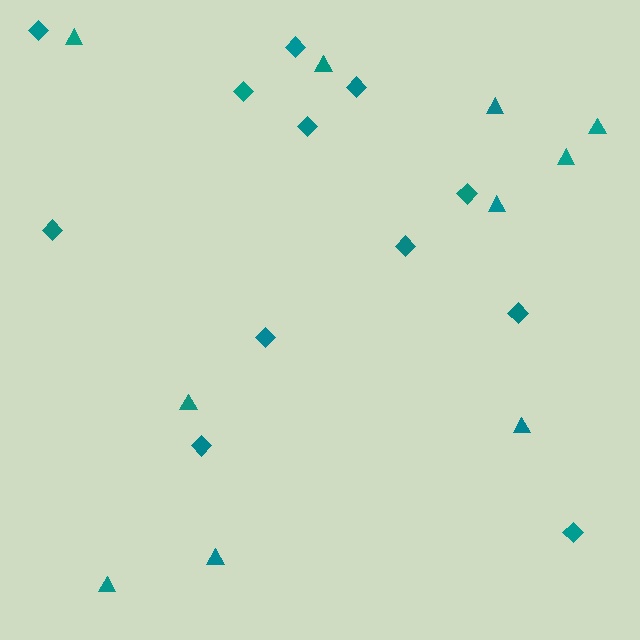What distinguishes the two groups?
There are 2 groups: one group of diamonds (12) and one group of triangles (10).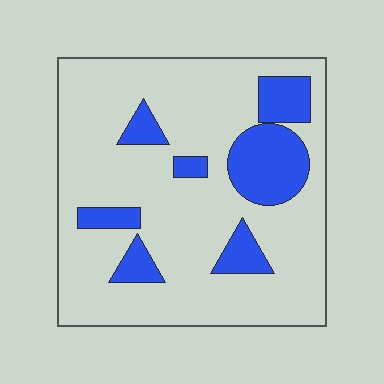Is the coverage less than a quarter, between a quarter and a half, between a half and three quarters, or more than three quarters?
Less than a quarter.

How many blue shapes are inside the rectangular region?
7.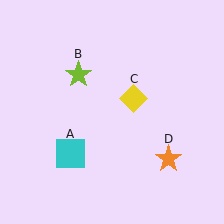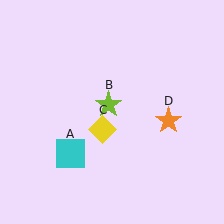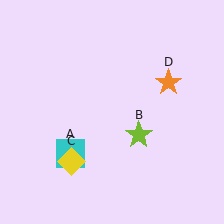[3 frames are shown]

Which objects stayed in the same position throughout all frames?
Cyan square (object A) remained stationary.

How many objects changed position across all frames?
3 objects changed position: lime star (object B), yellow diamond (object C), orange star (object D).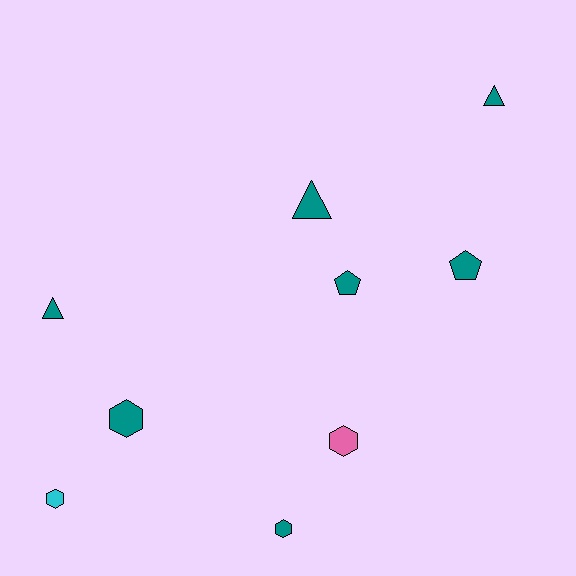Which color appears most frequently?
Teal, with 7 objects.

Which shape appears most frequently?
Hexagon, with 4 objects.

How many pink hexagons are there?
There is 1 pink hexagon.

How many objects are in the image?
There are 9 objects.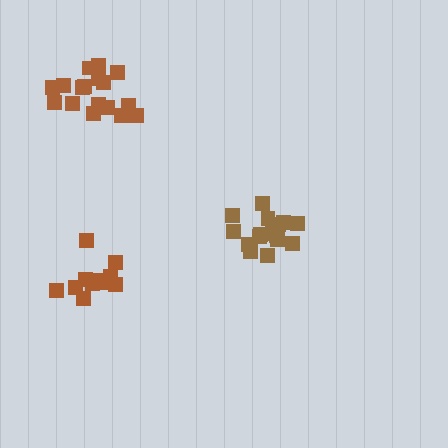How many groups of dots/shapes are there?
There are 3 groups.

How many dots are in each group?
Group 1: 17 dots, Group 2: 16 dots, Group 3: 11 dots (44 total).